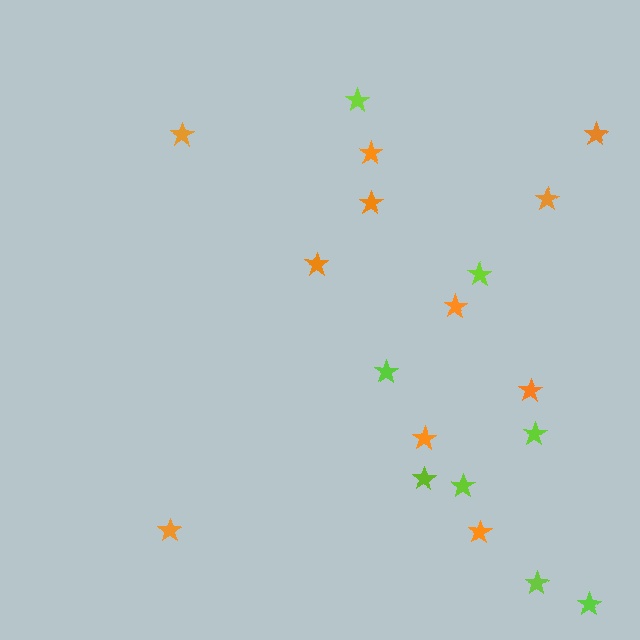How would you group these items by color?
There are 2 groups: one group of orange stars (11) and one group of lime stars (8).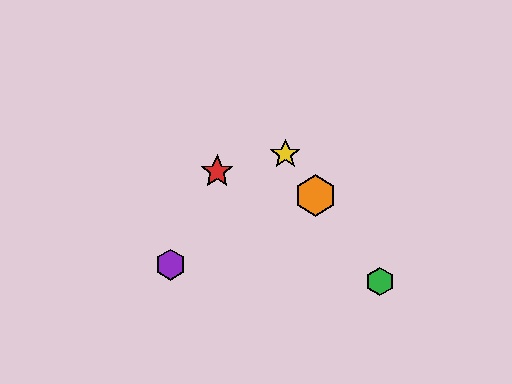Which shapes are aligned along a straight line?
The blue star, the green hexagon, the yellow star, the orange hexagon are aligned along a straight line.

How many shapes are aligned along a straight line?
4 shapes (the blue star, the green hexagon, the yellow star, the orange hexagon) are aligned along a straight line.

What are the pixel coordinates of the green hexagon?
The green hexagon is at (380, 282).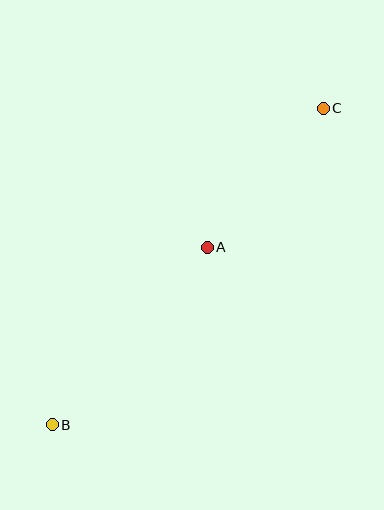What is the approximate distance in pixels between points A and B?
The distance between A and B is approximately 235 pixels.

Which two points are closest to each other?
Points A and C are closest to each other.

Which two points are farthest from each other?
Points B and C are farthest from each other.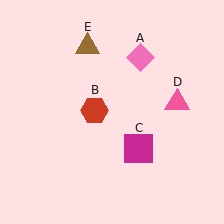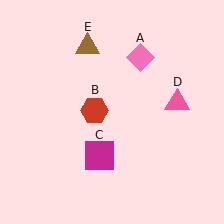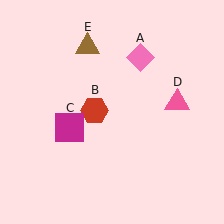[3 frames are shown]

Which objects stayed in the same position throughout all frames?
Pink diamond (object A) and red hexagon (object B) and pink triangle (object D) and brown triangle (object E) remained stationary.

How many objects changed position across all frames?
1 object changed position: magenta square (object C).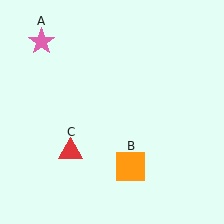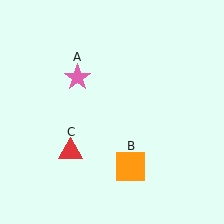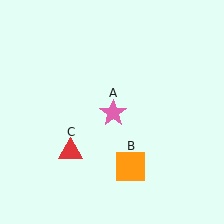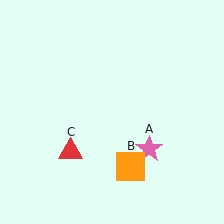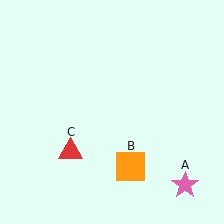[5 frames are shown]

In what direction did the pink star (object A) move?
The pink star (object A) moved down and to the right.